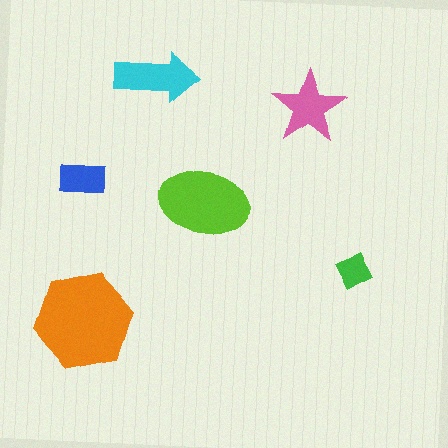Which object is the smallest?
The green diamond.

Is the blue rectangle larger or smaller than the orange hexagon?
Smaller.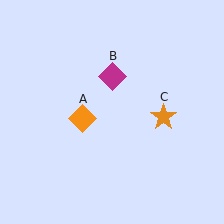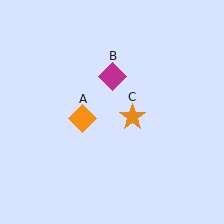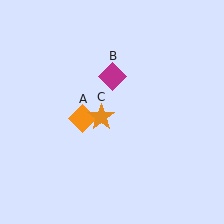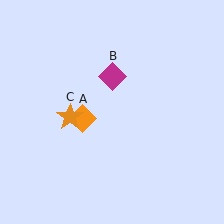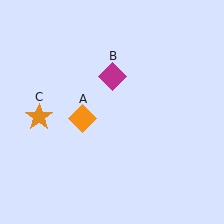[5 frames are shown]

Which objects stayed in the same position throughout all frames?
Orange diamond (object A) and magenta diamond (object B) remained stationary.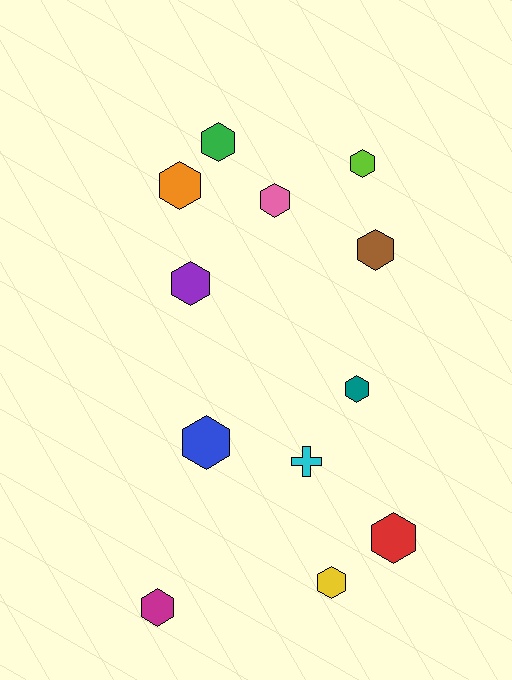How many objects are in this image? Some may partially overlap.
There are 12 objects.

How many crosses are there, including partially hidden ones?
There is 1 cross.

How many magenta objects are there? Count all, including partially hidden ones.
There is 1 magenta object.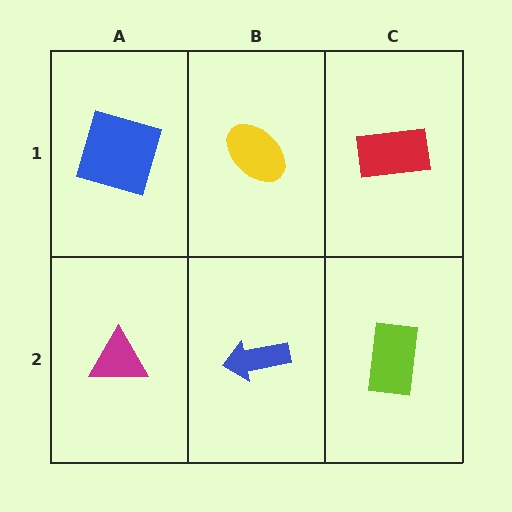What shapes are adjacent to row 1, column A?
A magenta triangle (row 2, column A), a yellow ellipse (row 1, column B).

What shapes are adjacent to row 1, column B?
A blue arrow (row 2, column B), a blue square (row 1, column A), a red rectangle (row 1, column C).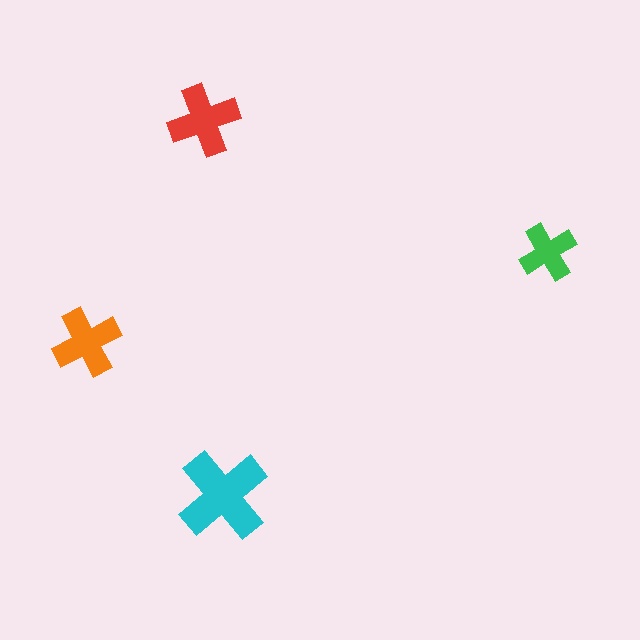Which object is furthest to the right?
The green cross is rightmost.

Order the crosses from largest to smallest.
the cyan one, the red one, the orange one, the green one.